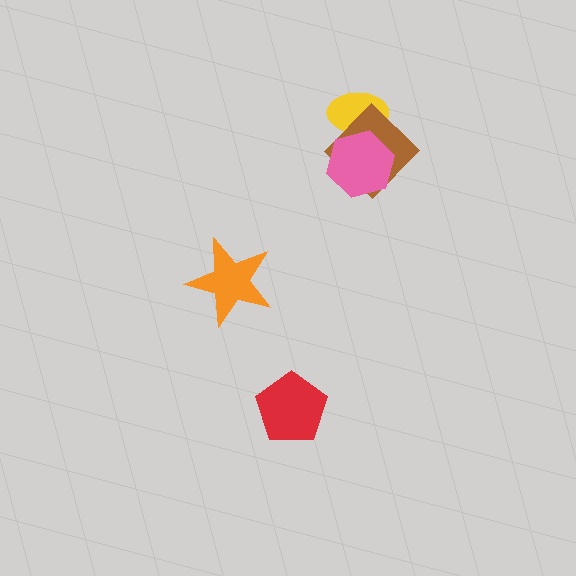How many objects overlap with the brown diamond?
2 objects overlap with the brown diamond.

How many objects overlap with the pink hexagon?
2 objects overlap with the pink hexagon.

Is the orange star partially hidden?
No, no other shape covers it.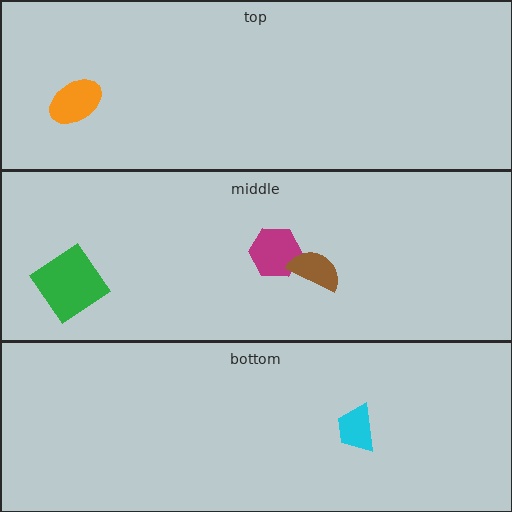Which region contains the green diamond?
The middle region.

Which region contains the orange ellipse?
The top region.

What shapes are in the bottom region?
The cyan trapezoid.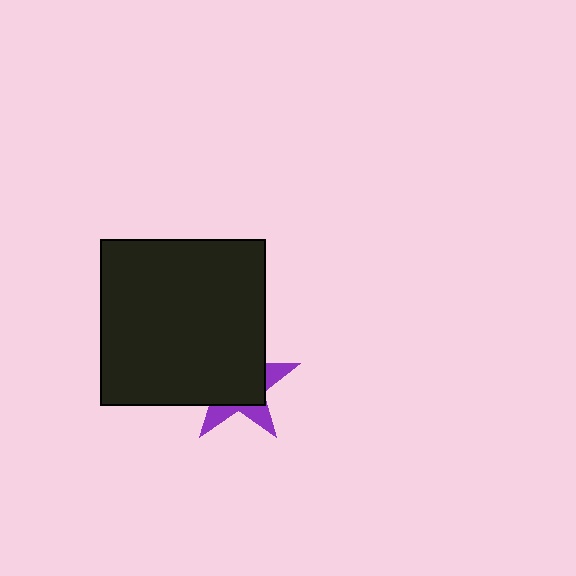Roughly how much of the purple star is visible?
A small part of it is visible (roughly 32%).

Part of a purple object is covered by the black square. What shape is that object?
It is a star.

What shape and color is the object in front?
The object in front is a black square.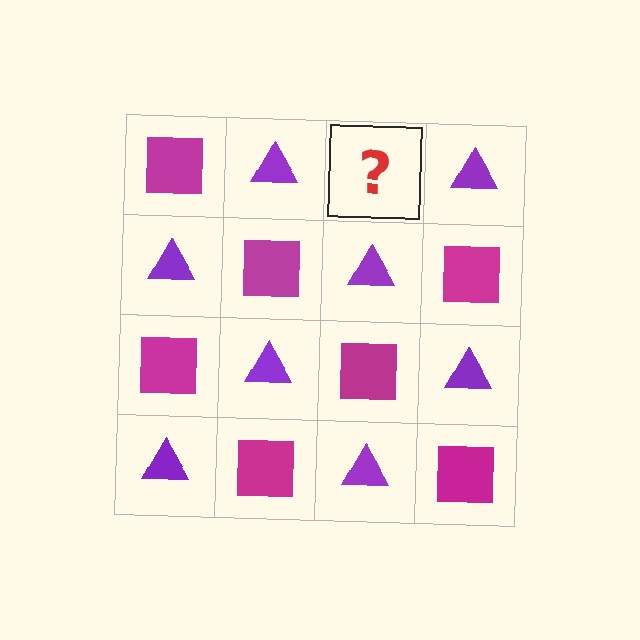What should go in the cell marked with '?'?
The missing cell should contain a magenta square.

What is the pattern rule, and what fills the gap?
The rule is that it alternates magenta square and purple triangle in a checkerboard pattern. The gap should be filled with a magenta square.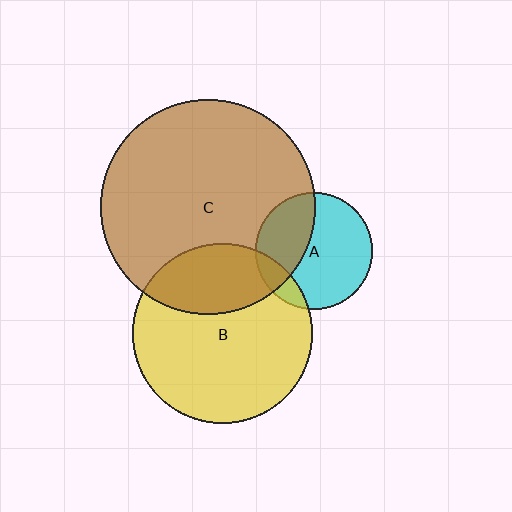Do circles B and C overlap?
Yes.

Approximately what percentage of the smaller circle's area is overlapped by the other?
Approximately 30%.